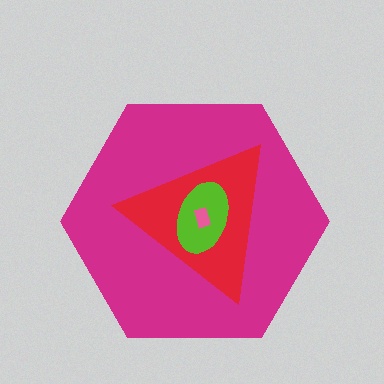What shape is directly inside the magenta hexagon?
The red triangle.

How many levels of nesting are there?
4.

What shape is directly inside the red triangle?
The lime ellipse.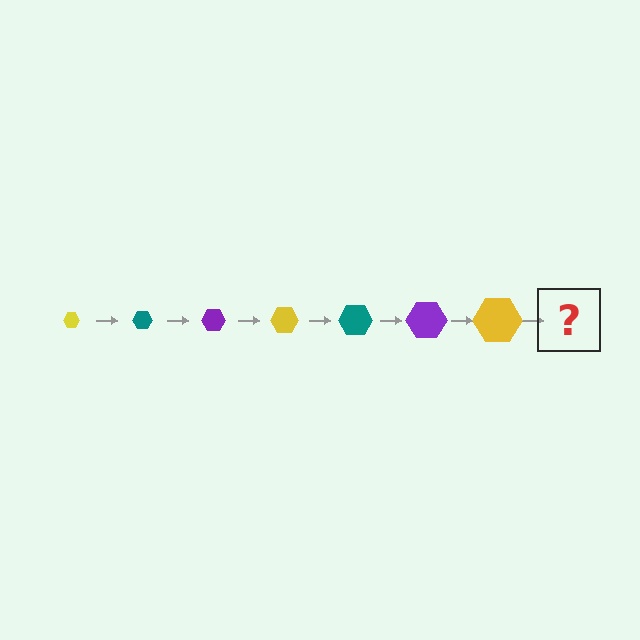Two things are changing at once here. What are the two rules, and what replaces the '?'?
The two rules are that the hexagon grows larger each step and the color cycles through yellow, teal, and purple. The '?' should be a teal hexagon, larger than the previous one.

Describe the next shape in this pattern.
It should be a teal hexagon, larger than the previous one.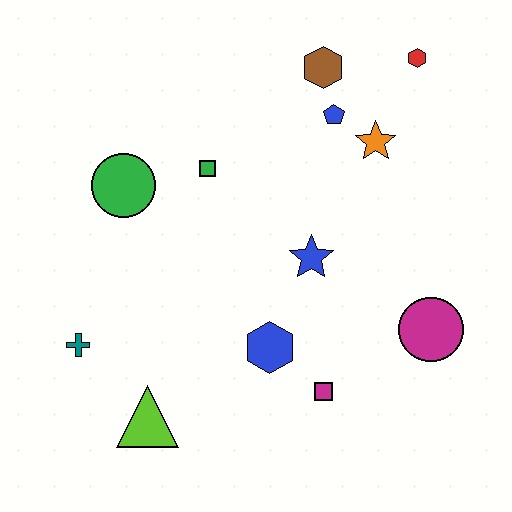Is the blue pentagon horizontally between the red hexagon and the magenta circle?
No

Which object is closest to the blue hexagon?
The magenta square is closest to the blue hexagon.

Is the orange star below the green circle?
No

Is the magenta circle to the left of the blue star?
No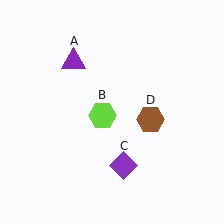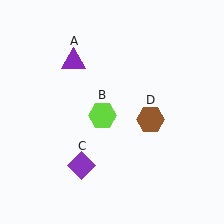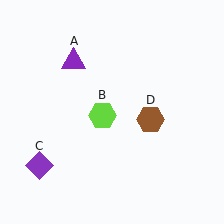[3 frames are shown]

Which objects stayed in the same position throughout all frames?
Purple triangle (object A) and lime hexagon (object B) and brown hexagon (object D) remained stationary.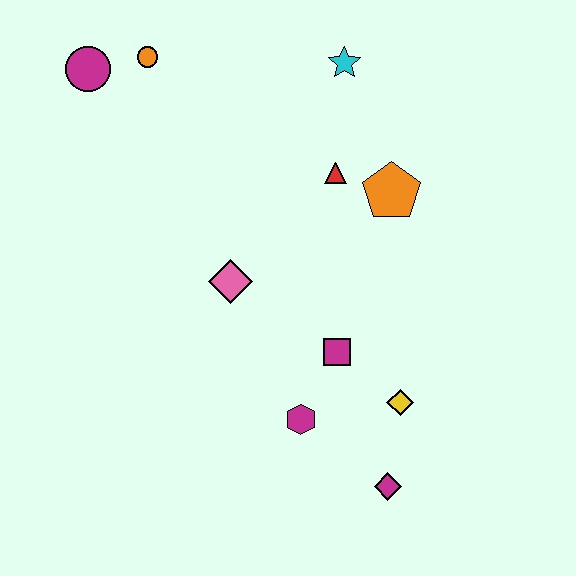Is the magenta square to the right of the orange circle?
Yes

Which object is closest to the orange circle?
The magenta circle is closest to the orange circle.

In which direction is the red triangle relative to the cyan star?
The red triangle is below the cyan star.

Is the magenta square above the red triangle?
No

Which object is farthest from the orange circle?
The magenta diamond is farthest from the orange circle.